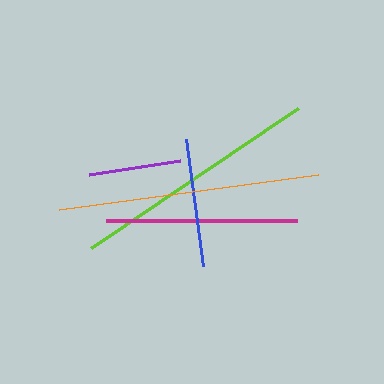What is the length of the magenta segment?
The magenta segment is approximately 190 pixels long.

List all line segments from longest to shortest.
From longest to shortest: orange, lime, magenta, blue, purple.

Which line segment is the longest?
The orange line is the longest at approximately 262 pixels.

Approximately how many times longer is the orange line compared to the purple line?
The orange line is approximately 2.9 times the length of the purple line.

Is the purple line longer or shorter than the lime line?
The lime line is longer than the purple line.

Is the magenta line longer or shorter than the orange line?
The orange line is longer than the magenta line.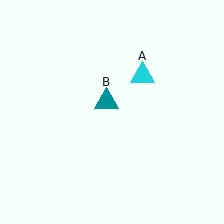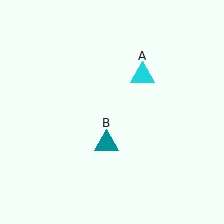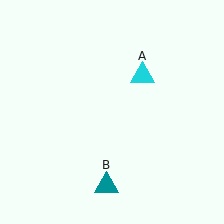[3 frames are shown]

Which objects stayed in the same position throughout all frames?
Cyan triangle (object A) remained stationary.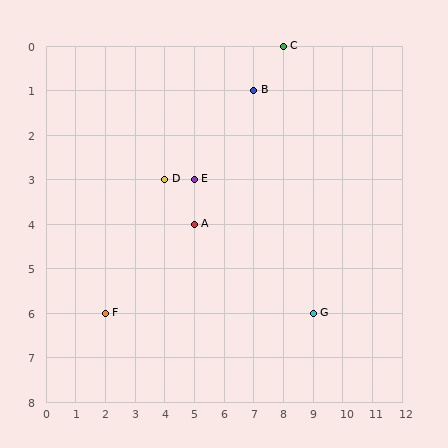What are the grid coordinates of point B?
Point B is at grid coordinates (7, 1).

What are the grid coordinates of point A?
Point A is at grid coordinates (5, 4).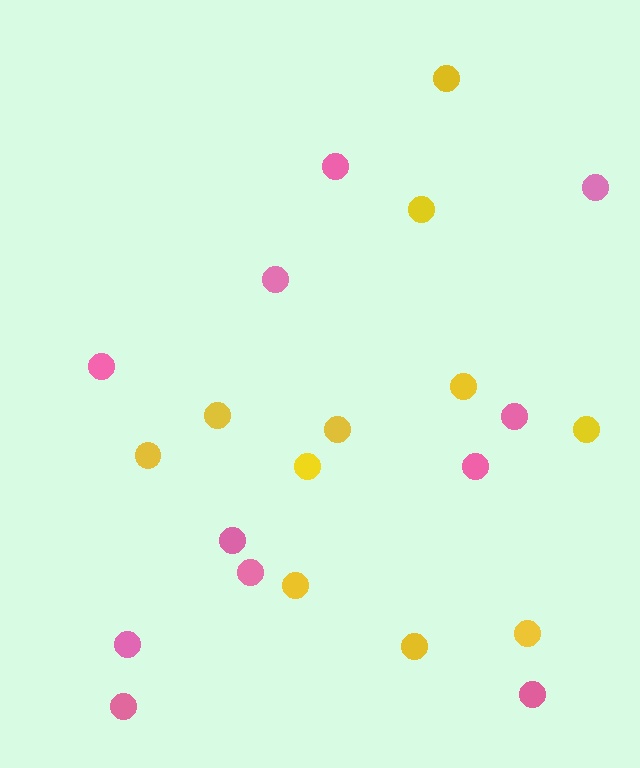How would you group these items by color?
There are 2 groups: one group of yellow circles (11) and one group of pink circles (11).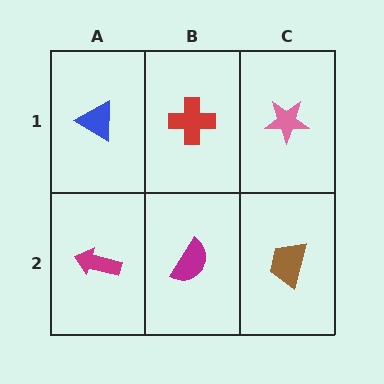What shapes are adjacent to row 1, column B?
A magenta semicircle (row 2, column B), a blue triangle (row 1, column A), a pink star (row 1, column C).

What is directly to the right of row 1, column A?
A red cross.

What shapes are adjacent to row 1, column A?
A magenta arrow (row 2, column A), a red cross (row 1, column B).